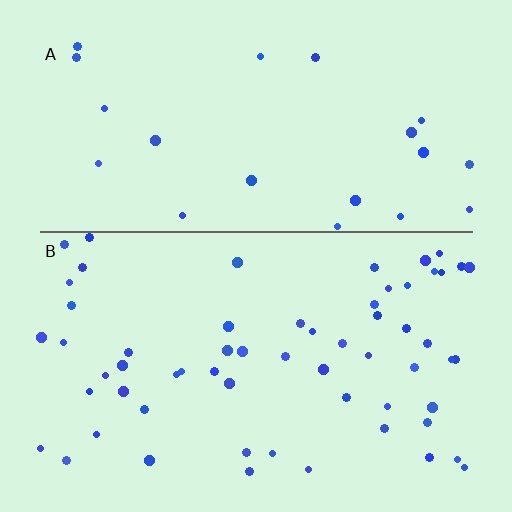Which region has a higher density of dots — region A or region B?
B (the bottom).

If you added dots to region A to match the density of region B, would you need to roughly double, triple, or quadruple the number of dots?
Approximately triple.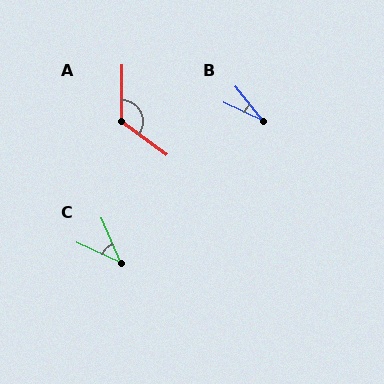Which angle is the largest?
A, at approximately 127 degrees.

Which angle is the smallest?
B, at approximately 26 degrees.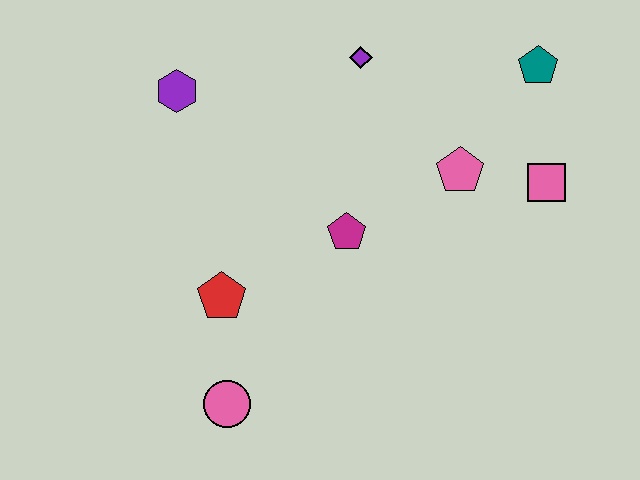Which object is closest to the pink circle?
The red pentagon is closest to the pink circle.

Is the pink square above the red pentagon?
Yes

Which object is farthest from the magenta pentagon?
The teal pentagon is farthest from the magenta pentagon.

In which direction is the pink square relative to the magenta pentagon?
The pink square is to the right of the magenta pentagon.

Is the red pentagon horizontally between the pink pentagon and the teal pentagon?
No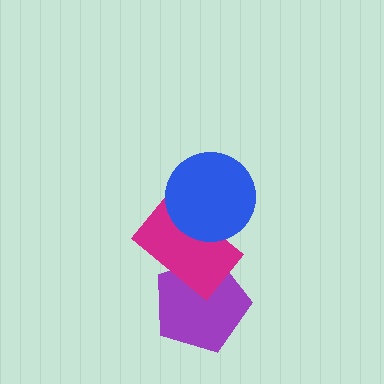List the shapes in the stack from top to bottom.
From top to bottom: the blue circle, the magenta rectangle, the purple pentagon.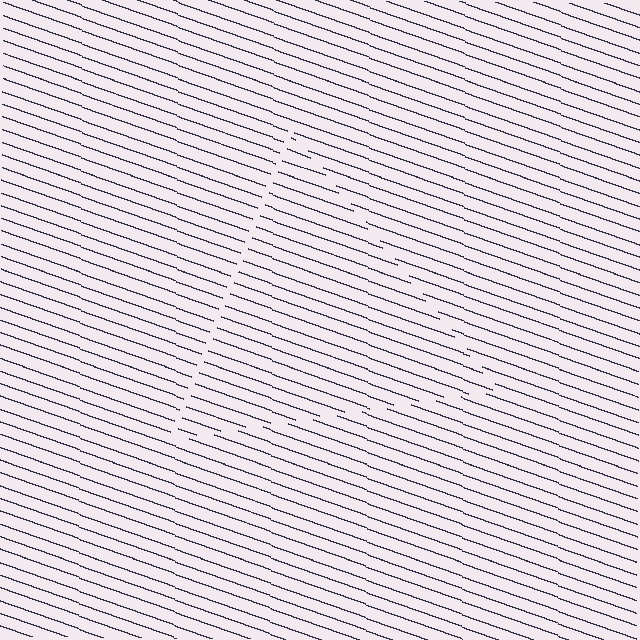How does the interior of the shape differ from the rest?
The interior of the shape contains the same grating, shifted by half a period — the contour is defined by the phase discontinuity where line-ends from the inner and outer gratings abut.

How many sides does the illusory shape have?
3 sides — the line-ends trace a triangle.